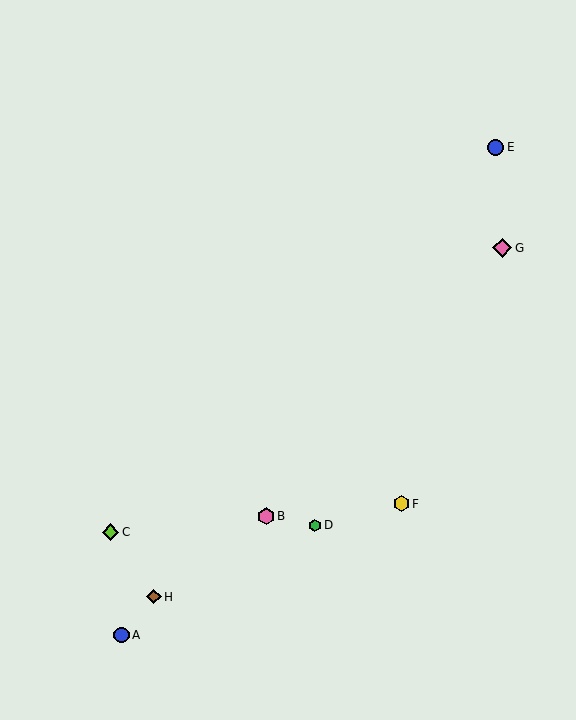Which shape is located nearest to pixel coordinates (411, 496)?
The yellow hexagon (labeled F) at (401, 504) is nearest to that location.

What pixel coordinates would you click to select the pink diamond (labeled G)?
Click at (502, 248) to select the pink diamond G.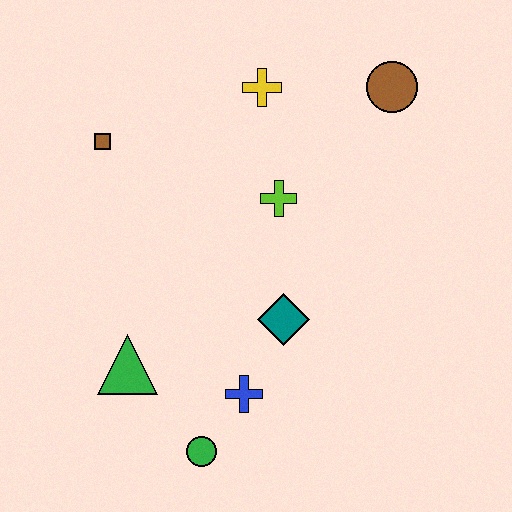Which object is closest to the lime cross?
The yellow cross is closest to the lime cross.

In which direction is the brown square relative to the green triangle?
The brown square is above the green triangle.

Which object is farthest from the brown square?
The green circle is farthest from the brown square.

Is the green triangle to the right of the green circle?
No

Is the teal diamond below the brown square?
Yes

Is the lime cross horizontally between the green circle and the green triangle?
No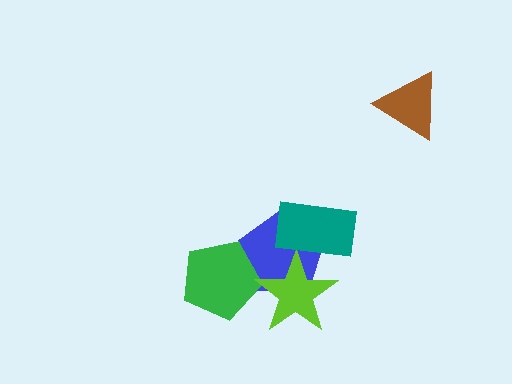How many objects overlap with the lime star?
3 objects overlap with the lime star.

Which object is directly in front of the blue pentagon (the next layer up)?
The green pentagon is directly in front of the blue pentagon.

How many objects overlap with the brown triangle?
0 objects overlap with the brown triangle.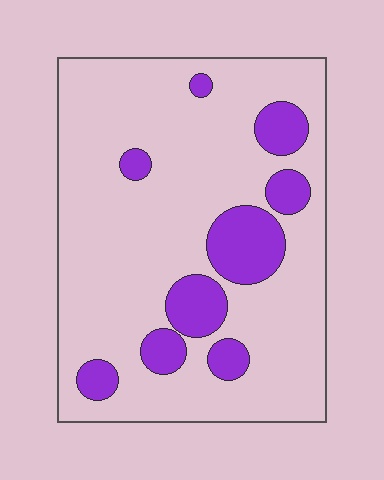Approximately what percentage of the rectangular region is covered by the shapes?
Approximately 20%.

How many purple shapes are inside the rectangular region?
9.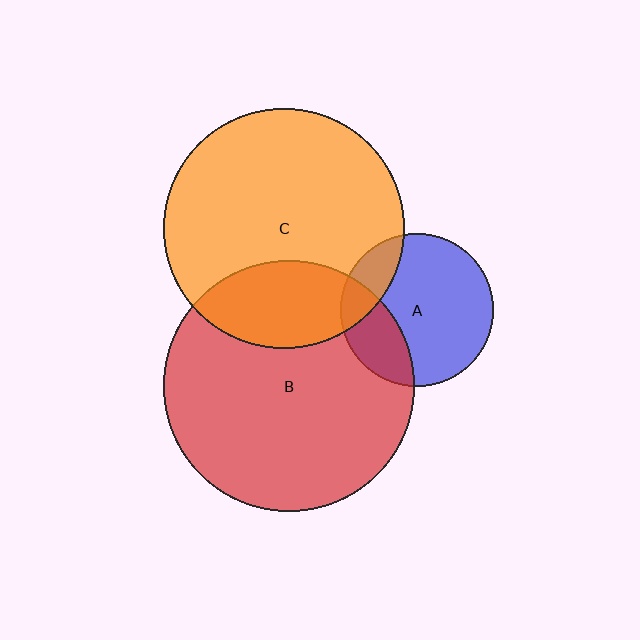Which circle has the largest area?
Circle B (red).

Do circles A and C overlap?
Yes.